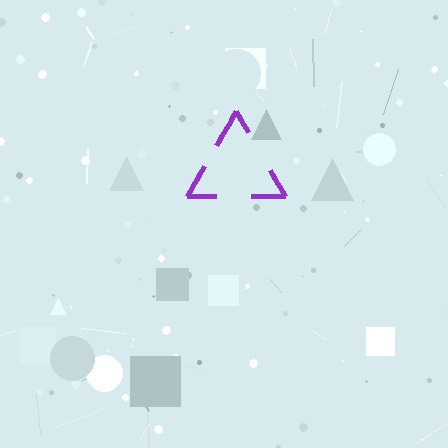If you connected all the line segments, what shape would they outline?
They would outline a triangle.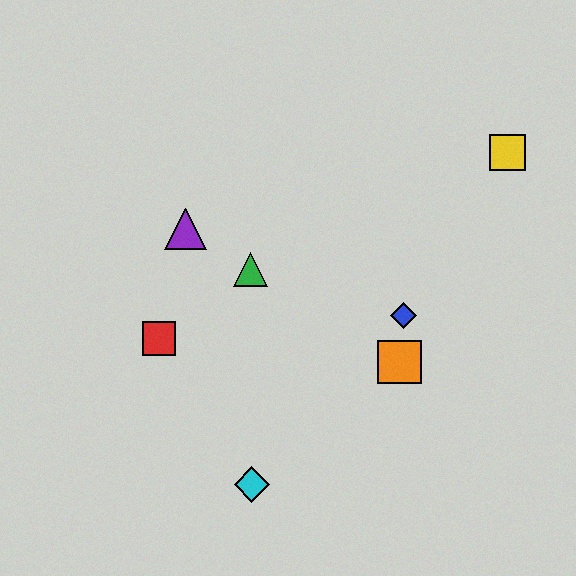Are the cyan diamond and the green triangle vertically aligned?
Yes, both are at x≈251.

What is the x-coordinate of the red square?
The red square is at x≈159.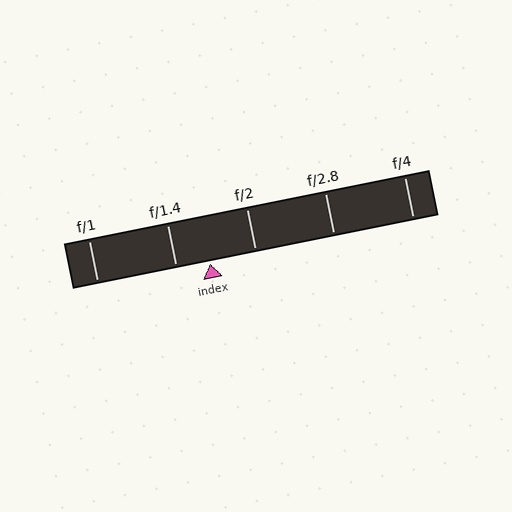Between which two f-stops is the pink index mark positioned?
The index mark is between f/1.4 and f/2.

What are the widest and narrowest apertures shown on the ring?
The widest aperture shown is f/1 and the narrowest is f/4.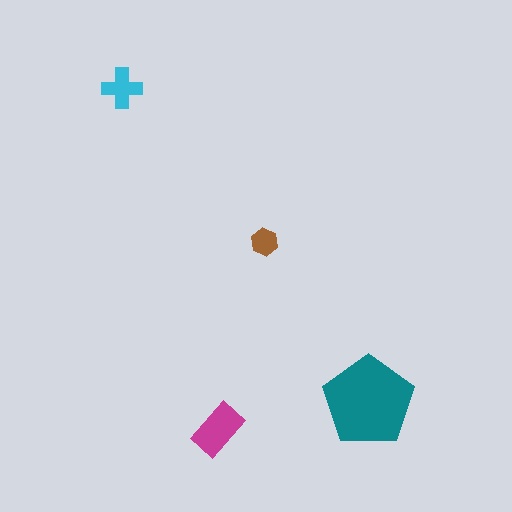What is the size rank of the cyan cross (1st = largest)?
3rd.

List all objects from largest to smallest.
The teal pentagon, the magenta rectangle, the cyan cross, the brown hexagon.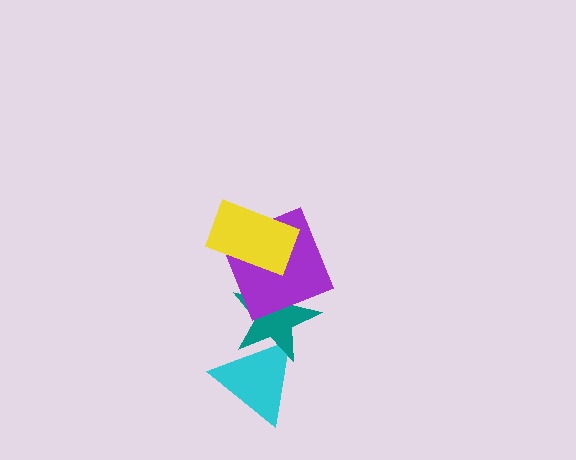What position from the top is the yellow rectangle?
The yellow rectangle is 1st from the top.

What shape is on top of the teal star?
The purple square is on top of the teal star.